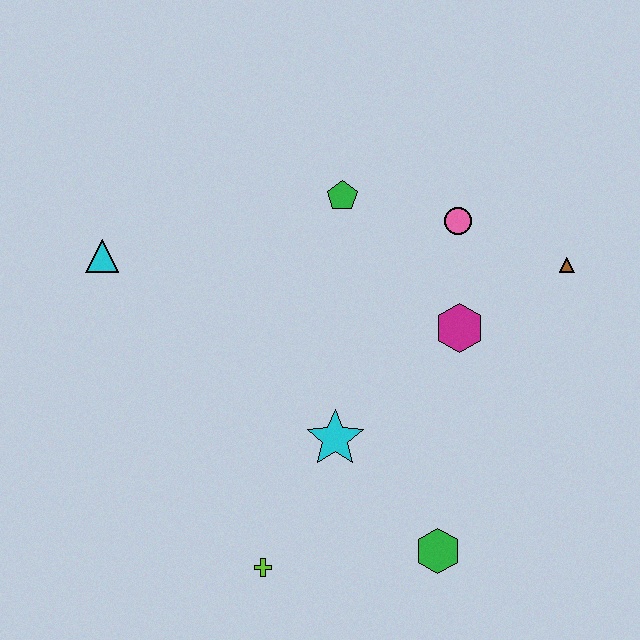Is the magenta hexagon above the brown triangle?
No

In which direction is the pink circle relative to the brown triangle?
The pink circle is to the left of the brown triangle.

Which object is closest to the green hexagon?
The cyan star is closest to the green hexagon.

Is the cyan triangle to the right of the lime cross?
No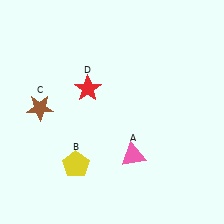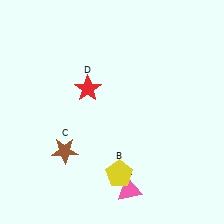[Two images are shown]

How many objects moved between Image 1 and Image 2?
3 objects moved between the two images.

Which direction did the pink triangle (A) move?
The pink triangle (A) moved down.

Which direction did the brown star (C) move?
The brown star (C) moved down.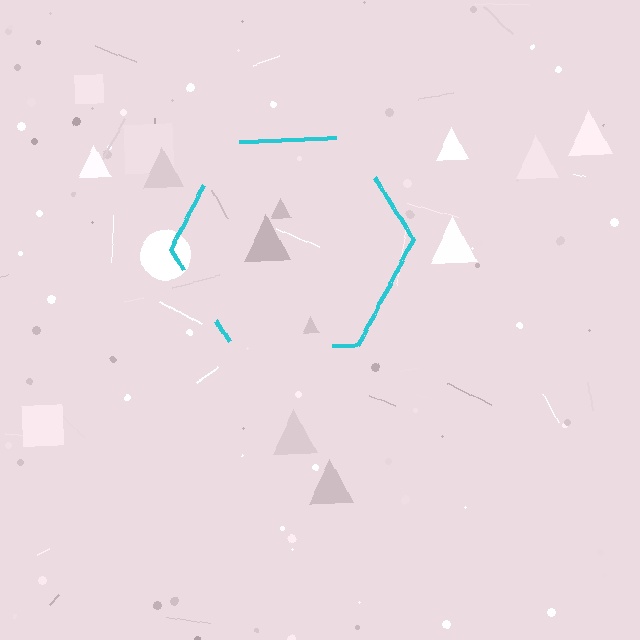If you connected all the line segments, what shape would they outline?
They would outline a hexagon.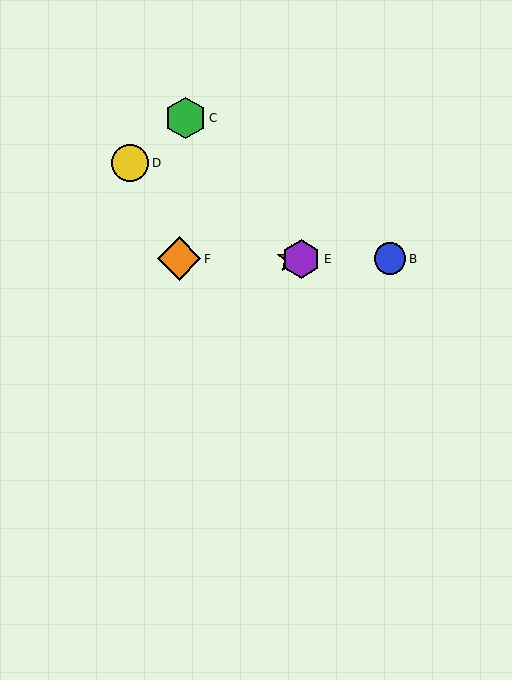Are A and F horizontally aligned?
Yes, both are at y≈259.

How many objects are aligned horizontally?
4 objects (A, B, E, F) are aligned horizontally.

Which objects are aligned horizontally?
Objects A, B, E, F are aligned horizontally.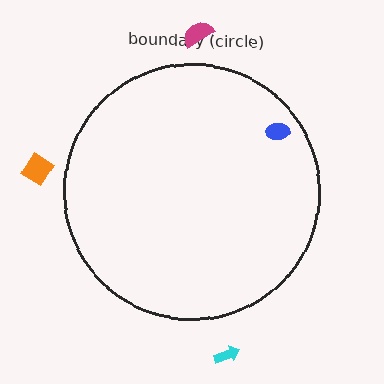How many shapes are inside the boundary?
1 inside, 3 outside.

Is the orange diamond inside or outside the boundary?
Outside.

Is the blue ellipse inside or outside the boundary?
Inside.